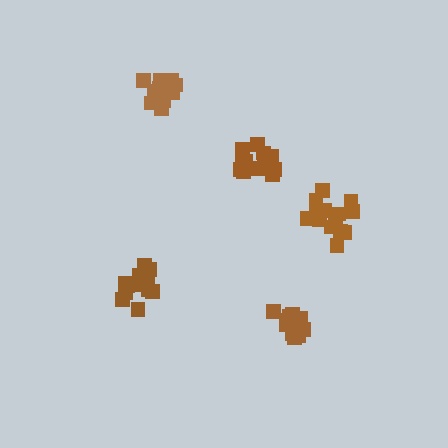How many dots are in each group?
Group 1: 14 dots, Group 2: 16 dots, Group 3: 14 dots, Group 4: 15 dots, Group 5: 15 dots (74 total).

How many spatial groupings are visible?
There are 5 spatial groupings.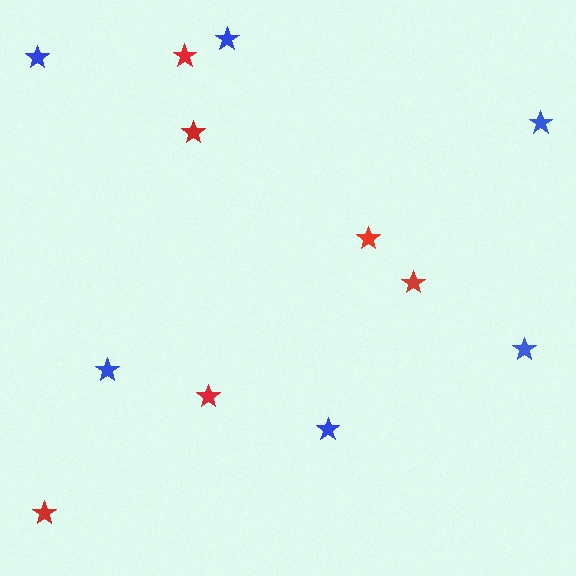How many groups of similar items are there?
There are 2 groups: one group of red stars (6) and one group of blue stars (6).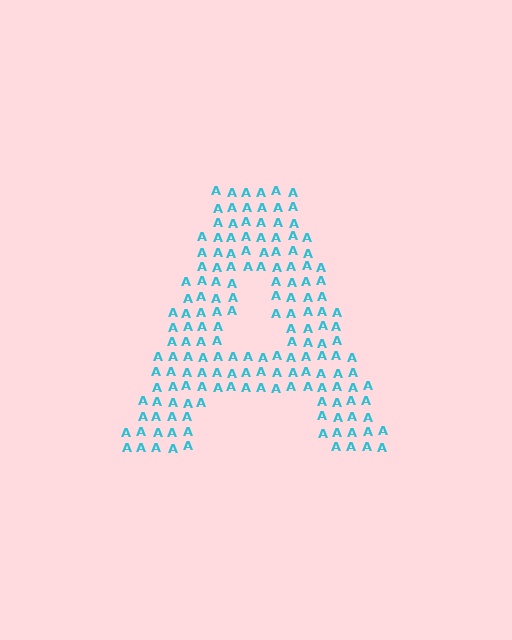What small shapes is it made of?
It is made of small letter A's.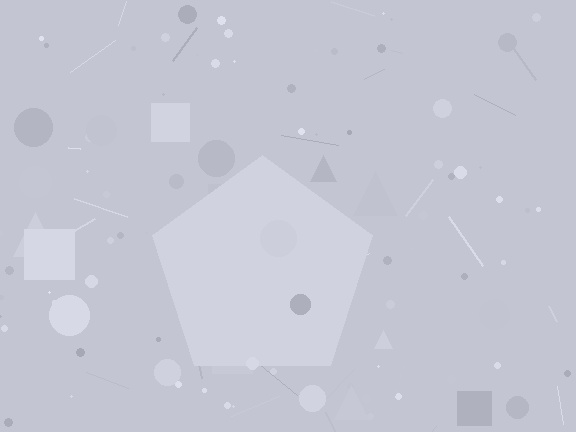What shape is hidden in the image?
A pentagon is hidden in the image.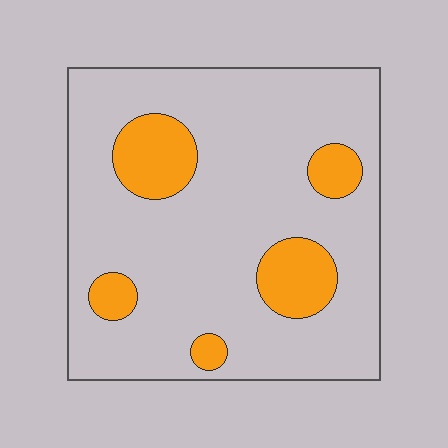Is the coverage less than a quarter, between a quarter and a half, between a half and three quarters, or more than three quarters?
Less than a quarter.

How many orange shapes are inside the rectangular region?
5.